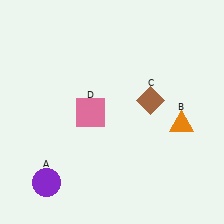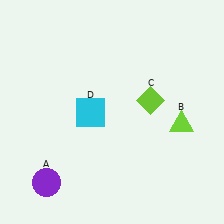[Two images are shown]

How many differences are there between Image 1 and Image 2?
There are 3 differences between the two images.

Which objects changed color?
B changed from orange to lime. C changed from brown to lime. D changed from pink to cyan.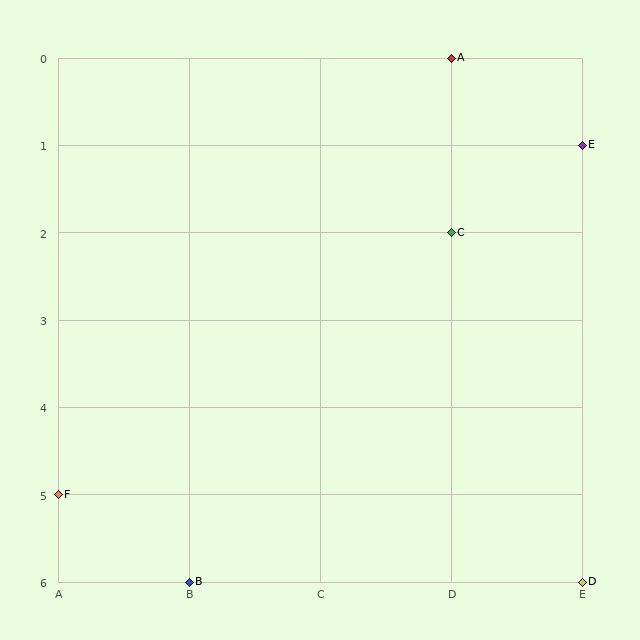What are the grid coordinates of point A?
Point A is at grid coordinates (D, 0).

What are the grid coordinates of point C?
Point C is at grid coordinates (D, 2).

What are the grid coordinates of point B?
Point B is at grid coordinates (B, 6).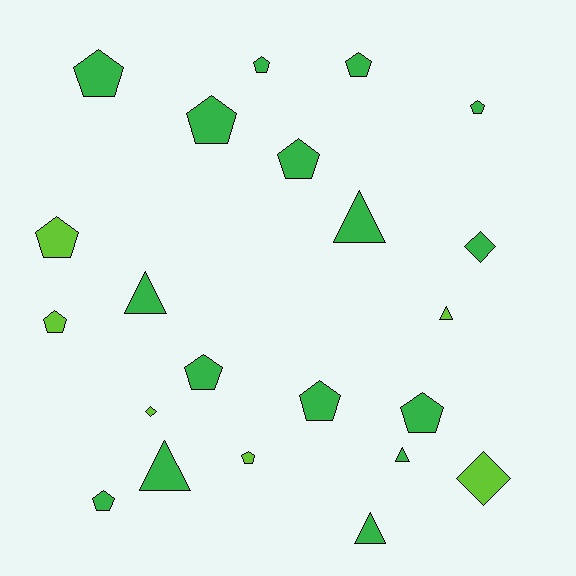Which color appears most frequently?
Green, with 16 objects.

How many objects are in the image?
There are 22 objects.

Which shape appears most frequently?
Pentagon, with 13 objects.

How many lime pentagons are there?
There are 3 lime pentagons.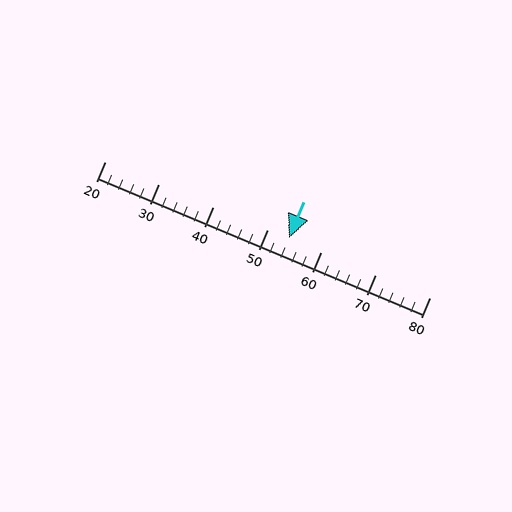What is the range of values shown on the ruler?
The ruler shows values from 20 to 80.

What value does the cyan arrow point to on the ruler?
The cyan arrow points to approximately 54.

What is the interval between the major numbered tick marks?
The major tick marks are spaced 10 units apart.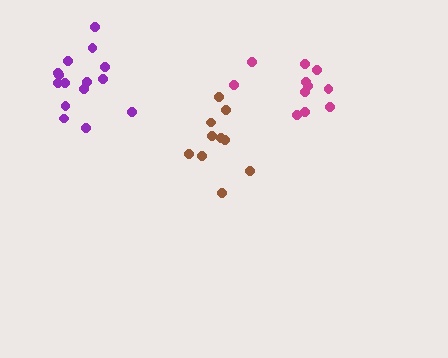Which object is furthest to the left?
The purple cluster is leftmost.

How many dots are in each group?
Group 1: 15 dots, Group 2: 11 dots, Group 3: 10 dots (36 total).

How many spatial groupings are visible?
There are 3 spatial groupings.